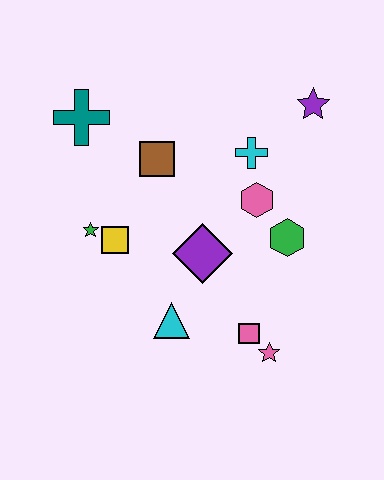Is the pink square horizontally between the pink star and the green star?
Yes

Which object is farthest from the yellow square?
The purple star is farthest from the yellow square.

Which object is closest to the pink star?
The pink square is closest to the pink star.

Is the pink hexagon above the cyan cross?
No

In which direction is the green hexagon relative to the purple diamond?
The green hexagon is to the right of the purple diamond.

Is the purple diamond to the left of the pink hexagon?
Yes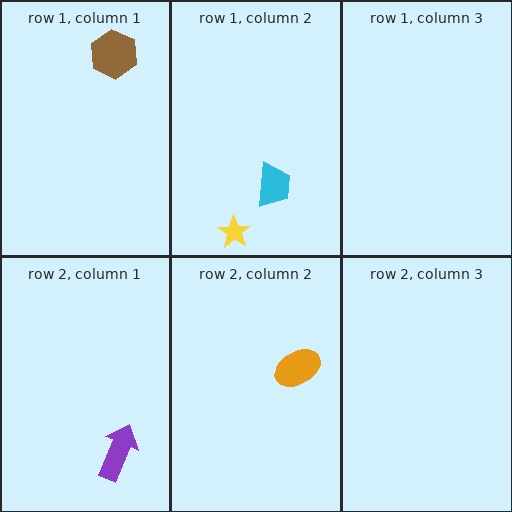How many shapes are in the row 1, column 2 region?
2.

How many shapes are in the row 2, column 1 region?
1.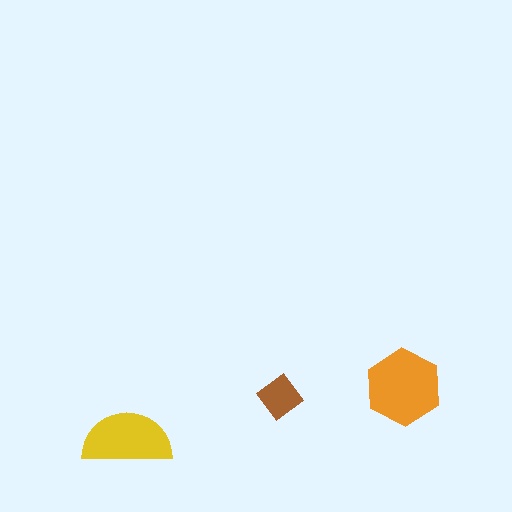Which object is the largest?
The orange hexagon.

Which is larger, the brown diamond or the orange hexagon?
The orange hexagon.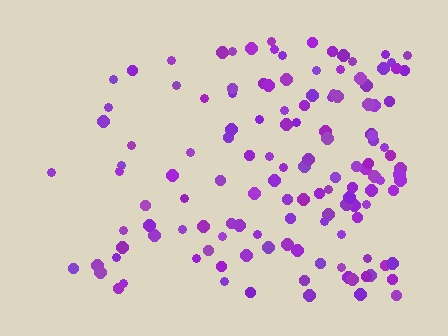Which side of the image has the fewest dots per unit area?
The left.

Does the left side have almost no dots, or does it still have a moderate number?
Still a moderate number, just noticeably fewer than the right.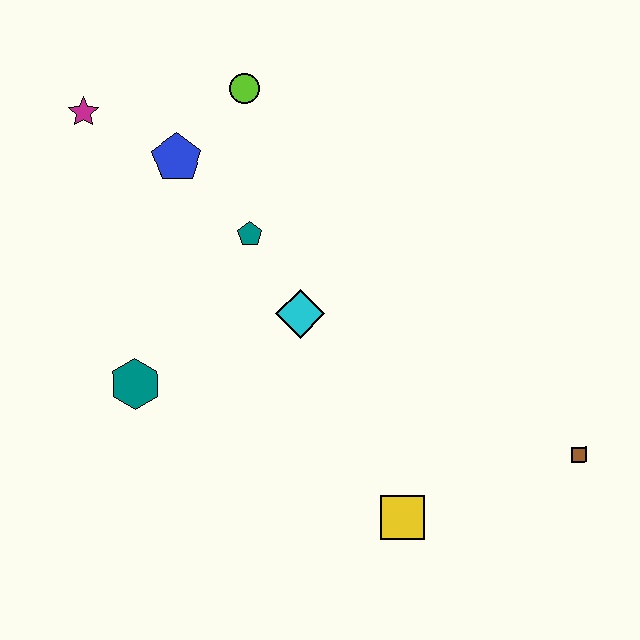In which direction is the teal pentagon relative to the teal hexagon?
The teal pentagon is above the teal hexagon.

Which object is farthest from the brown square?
The magenta star is farthest from the brown square.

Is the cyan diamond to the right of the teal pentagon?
Yes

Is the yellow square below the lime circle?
Yes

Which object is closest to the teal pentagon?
The cyan diamond is closest to the teal pentagon.